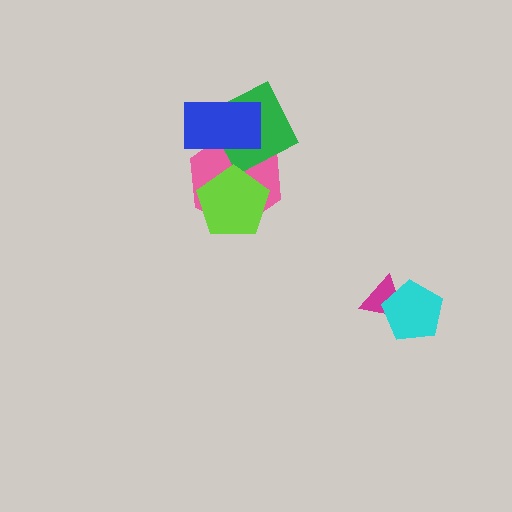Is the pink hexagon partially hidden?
Yes, it is partially covered by another shape.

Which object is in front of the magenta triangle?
The cyan pentagon is in front of the magenta triangle.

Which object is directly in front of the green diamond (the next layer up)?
The blue rectangle is directly in front of the green diamond.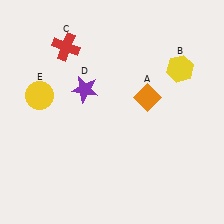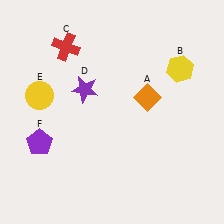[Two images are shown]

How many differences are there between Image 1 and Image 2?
There is 1 difference between the two images.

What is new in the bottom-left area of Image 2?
A purple pentagon (F) was added in the bottom-left area of Image 2.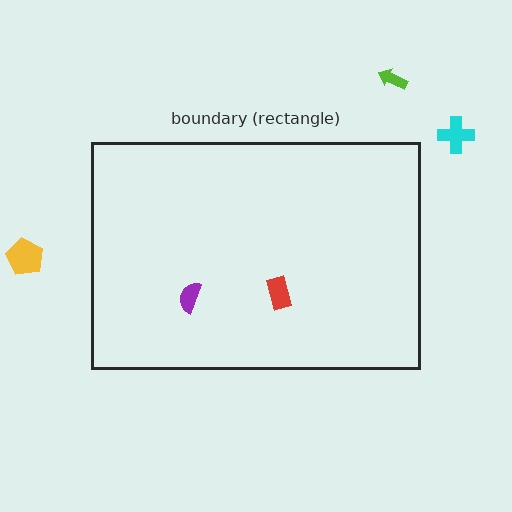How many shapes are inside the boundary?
2 inside, 3 outside.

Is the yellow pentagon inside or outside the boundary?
Outside.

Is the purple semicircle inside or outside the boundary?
Inside.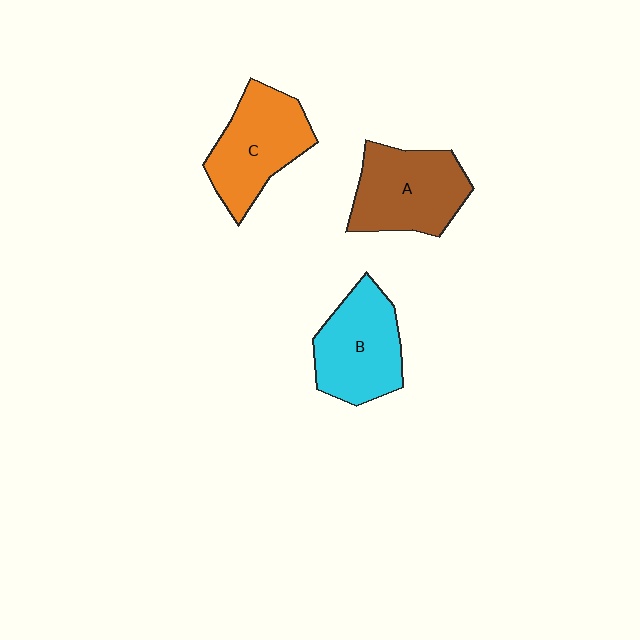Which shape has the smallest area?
Shape B (cyan).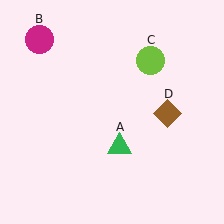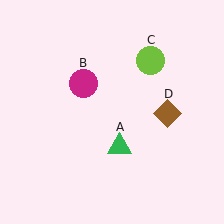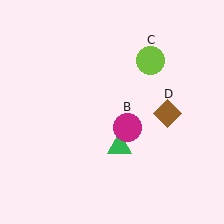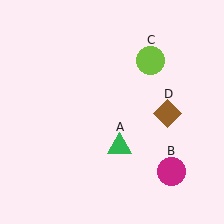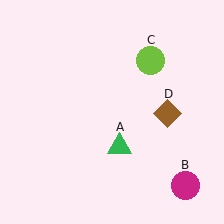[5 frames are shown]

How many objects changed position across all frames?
1 object changed position: magenta circle (object B).